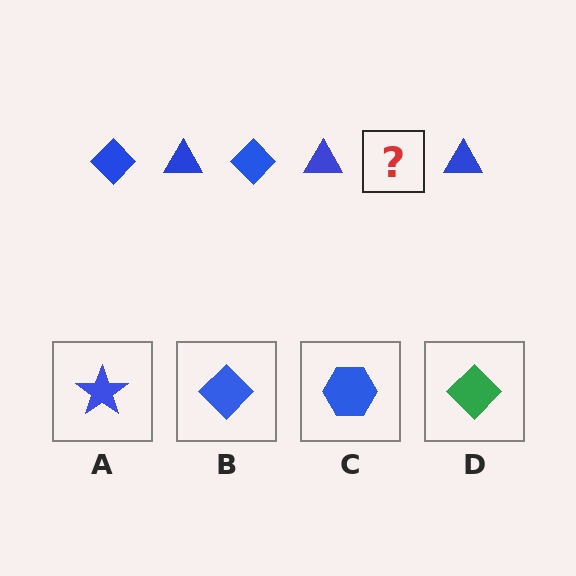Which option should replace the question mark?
Option B.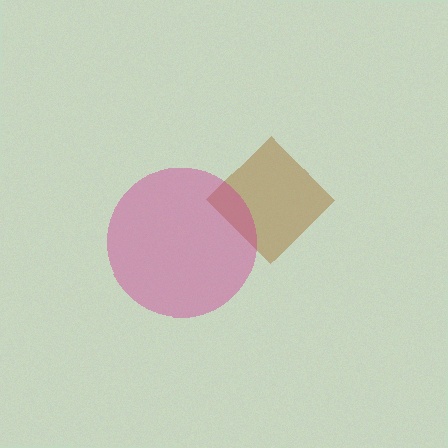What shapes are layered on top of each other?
The layered shapes are: a brown diamond, a magenta circle.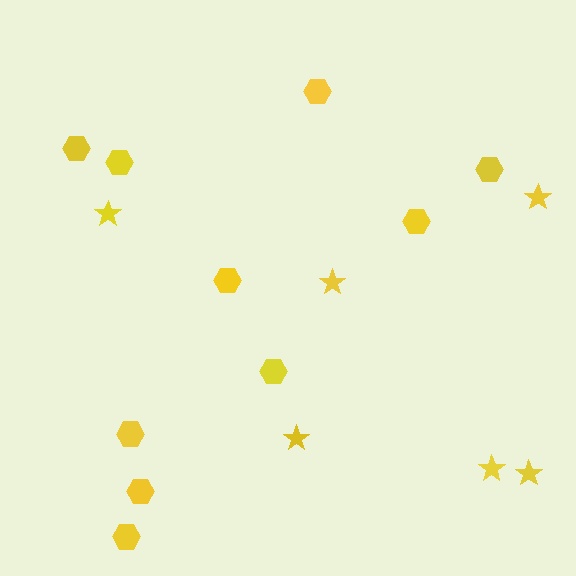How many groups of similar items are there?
There are 2 groups: one group of hexagons (10) and one group of stars (6).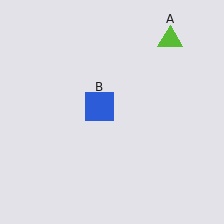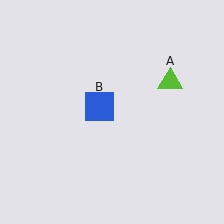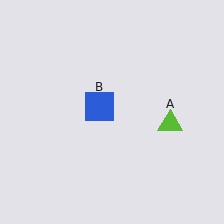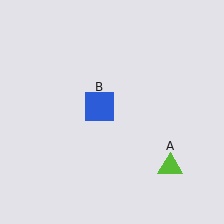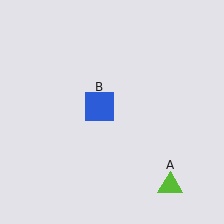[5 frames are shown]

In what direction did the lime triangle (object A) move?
The lime triangle (object A) moved down.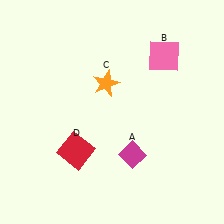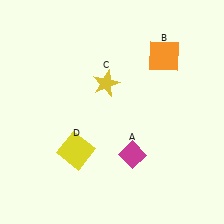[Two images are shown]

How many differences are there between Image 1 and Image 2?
There are 3 differences between the two images.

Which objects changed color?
B changed from pink to orange. C changed from orange to yellow. D changed from red to yellow.